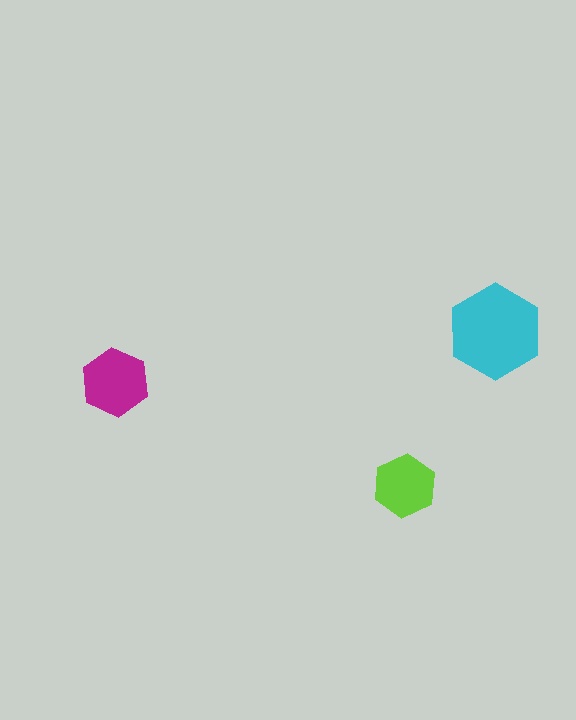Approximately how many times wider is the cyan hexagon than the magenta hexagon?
About 1.5 times wider.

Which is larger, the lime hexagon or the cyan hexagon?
The cyan one.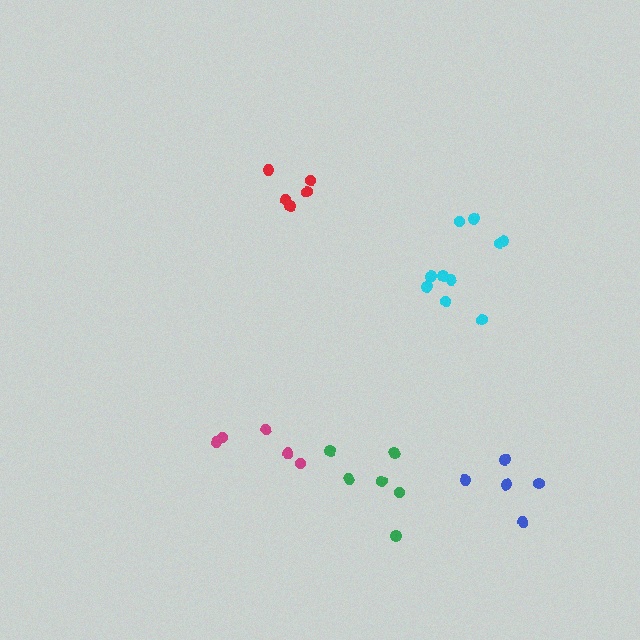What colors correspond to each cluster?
The clusters are colored: red, magenta, blue, cyan, green.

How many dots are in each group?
Group 1: 5 dots, Group 2: 5 dots, Group 3: 5 dots, Group 4: 10 dots, Group 5: 6 dots (31 total).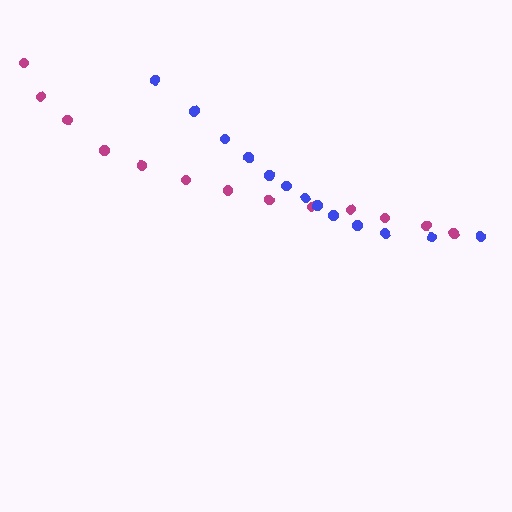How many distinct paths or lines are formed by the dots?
There are 2 distinct paths.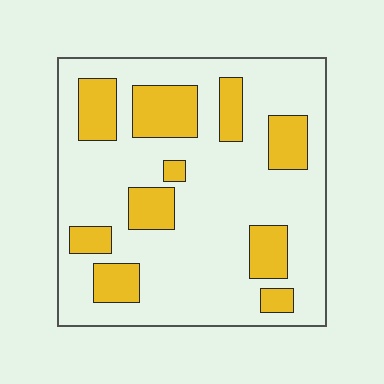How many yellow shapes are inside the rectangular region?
10.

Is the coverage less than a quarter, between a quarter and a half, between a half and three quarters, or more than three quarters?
Between a quarter and a half.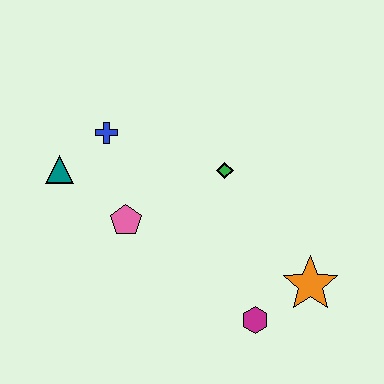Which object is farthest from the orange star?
The teal triangle is farthest from the orange star.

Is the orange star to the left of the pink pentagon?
No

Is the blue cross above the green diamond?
Yes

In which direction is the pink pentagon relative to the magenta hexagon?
The pink pentagon is to the left of the magenta hexagon.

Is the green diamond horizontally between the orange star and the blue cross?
Yes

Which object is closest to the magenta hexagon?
The orange star is closest to the magenta hexagon.